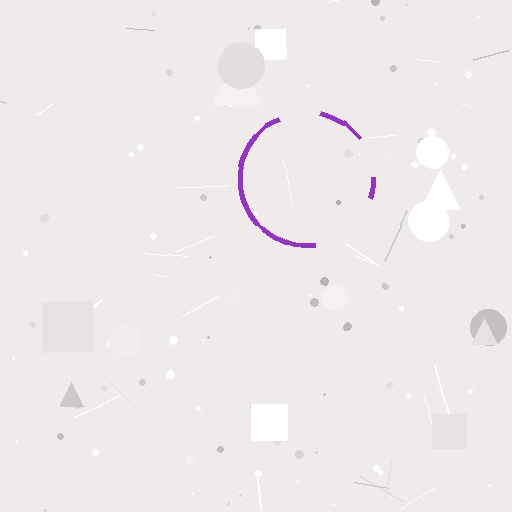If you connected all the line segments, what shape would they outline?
They would outline a circle.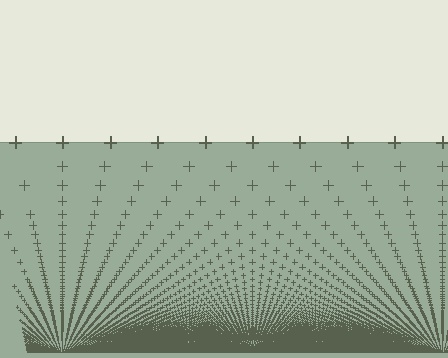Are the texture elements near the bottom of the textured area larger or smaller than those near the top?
Smaller. The gradient is inverted — elements near the bottom are smaller and denser.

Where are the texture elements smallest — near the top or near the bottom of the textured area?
Near the bottom.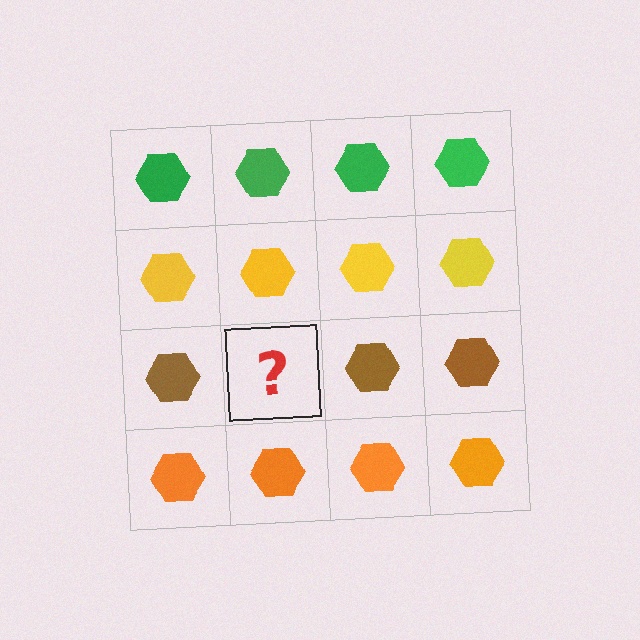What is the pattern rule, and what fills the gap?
The rule is that each row has a consistent color. The gap should be filled with a brown hexagon.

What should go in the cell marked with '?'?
The missing cell should contain a brown hexagon.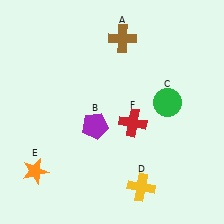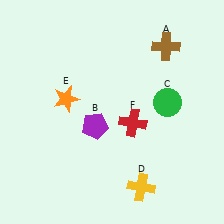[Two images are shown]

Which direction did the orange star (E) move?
The orange star (E) moved up.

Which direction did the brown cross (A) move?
The brown cross (A) moved right.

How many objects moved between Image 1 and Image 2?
2 objects moved between the two images.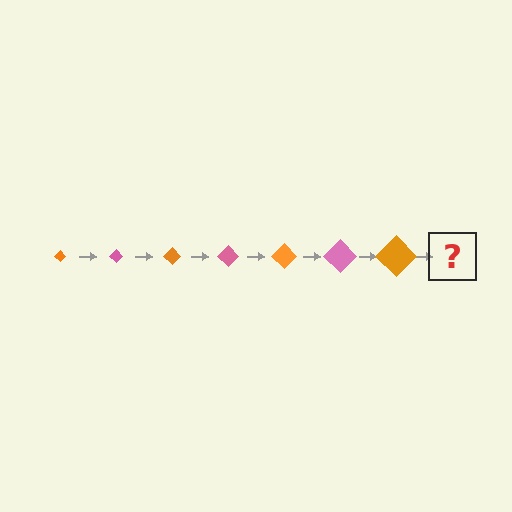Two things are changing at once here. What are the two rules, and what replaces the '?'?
The two rules are that the diamond grows larger each step and the color cycles through orange and pink. The '?' should be a pink diamond, larger than the previous one.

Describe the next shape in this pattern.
It should be a pink diamond, larger than the previous one.